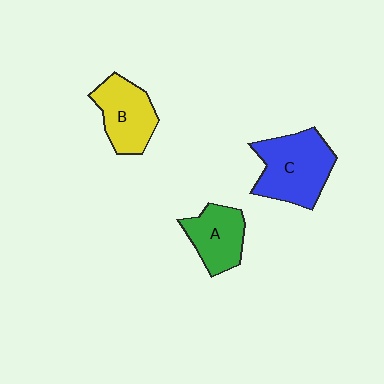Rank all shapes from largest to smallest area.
From largest to smallest: C (blue), B (yellow), A (green).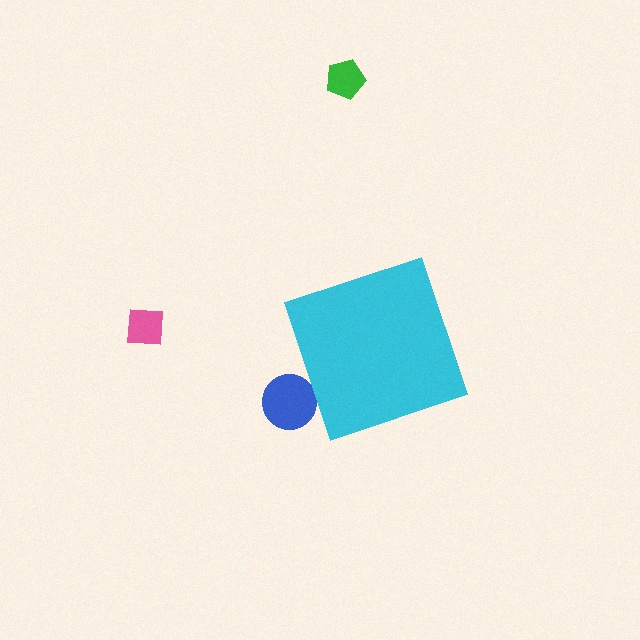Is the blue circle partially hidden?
Yes, the blue circle is partially hidden behind the cyan diamond.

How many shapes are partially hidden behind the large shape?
1 shape is partially hidden.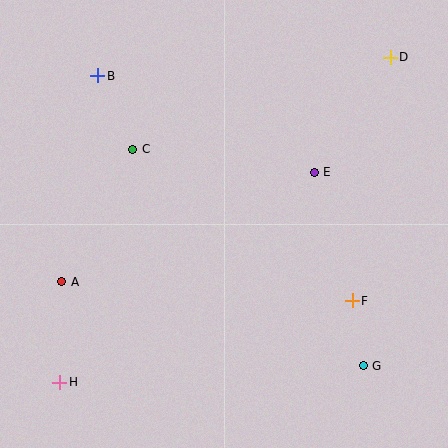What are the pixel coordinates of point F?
Point F is at (352, 301).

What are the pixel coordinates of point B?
Point B is at (98, 76).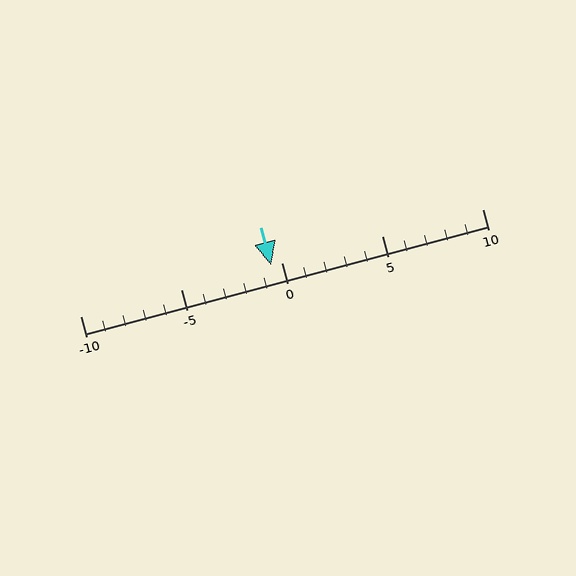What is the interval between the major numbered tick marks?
The major tick marks are spaced 5 units apart.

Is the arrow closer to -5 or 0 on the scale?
The arrow is closer to 0.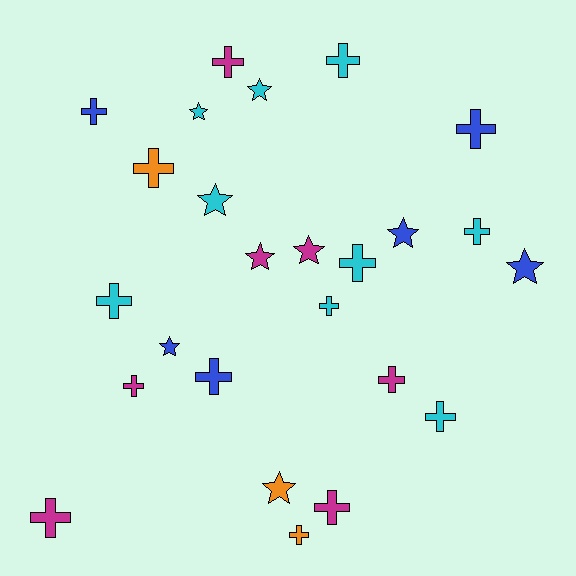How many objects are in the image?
There are 25 objects.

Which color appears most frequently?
Cyan, with 9 objects.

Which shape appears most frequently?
Cross, with 16 objects.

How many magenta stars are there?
There are 2 magenta stars.